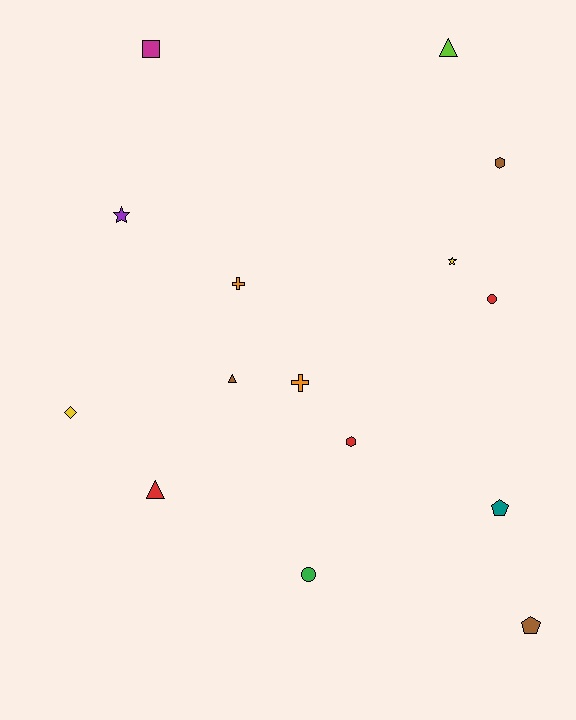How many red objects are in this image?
There are 3 red objects.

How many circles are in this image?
There are 2 circles.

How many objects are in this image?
There are 15 objects.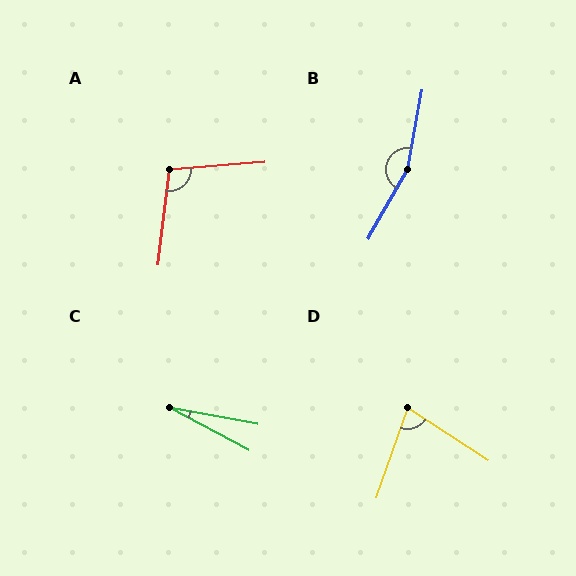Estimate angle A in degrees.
Approximately 101 degrees.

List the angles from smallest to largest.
C (18°), D (76°), A (101°), B (161°).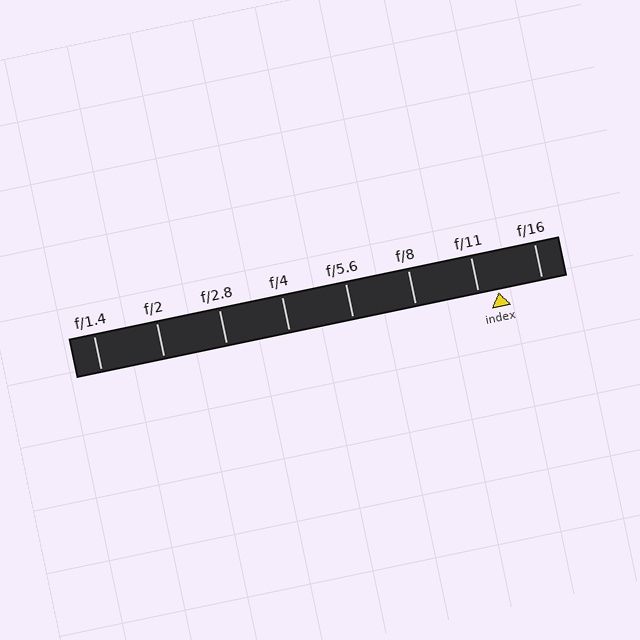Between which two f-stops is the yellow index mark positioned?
The index mark is between f/11 and f/16.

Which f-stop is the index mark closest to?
The index mark is closest to f/11.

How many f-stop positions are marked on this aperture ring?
There are 8 f-stop positions marked.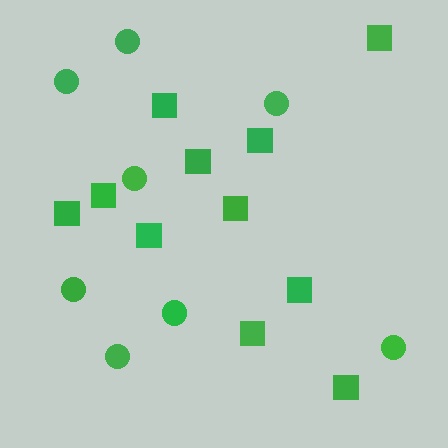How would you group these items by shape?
There are 2 groups: one group of circles (8) and one group of squares (11).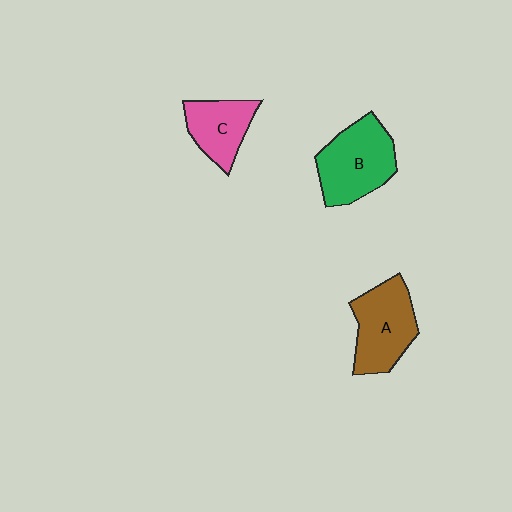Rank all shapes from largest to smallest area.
From largest to smallest: B (green), A (brown), C (pink).